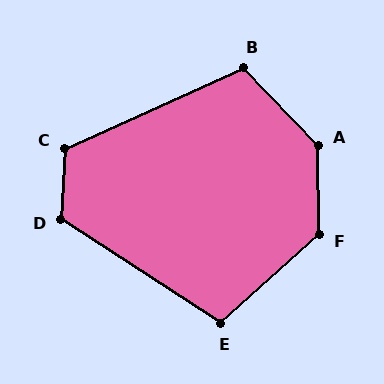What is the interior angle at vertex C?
Approximately 118 degrees (obtuse).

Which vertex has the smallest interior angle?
E, at approximately 105 degrees.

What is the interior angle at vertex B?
Approximately 110 degrees (obtuse).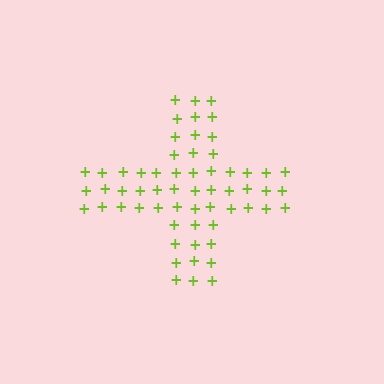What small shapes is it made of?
It is made of small plus signs.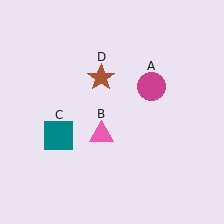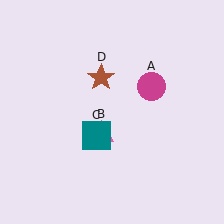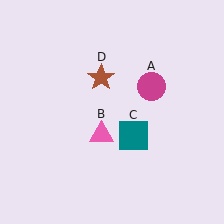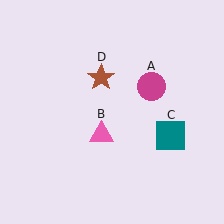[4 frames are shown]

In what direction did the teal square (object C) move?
The teal square (object C) moved right.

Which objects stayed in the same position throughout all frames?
Magenta circle (object A) and pink triangle (object B) and brown star (object D) remained stationary.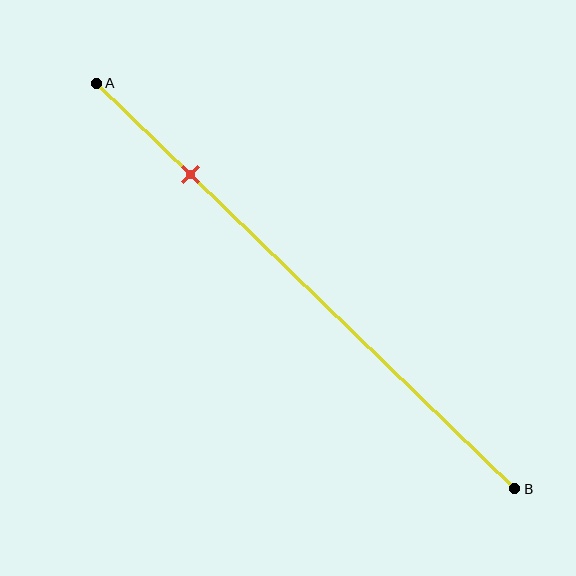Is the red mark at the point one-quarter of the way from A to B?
Yes, the mark is approximately at the one-quarter point.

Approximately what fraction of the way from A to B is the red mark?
The red mark is approximately 25% of the way from A to B.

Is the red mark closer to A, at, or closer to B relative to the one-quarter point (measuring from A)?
The red mark is approximately at the one-quarter point of segment AB.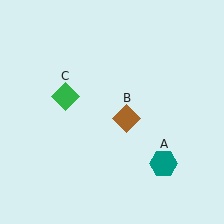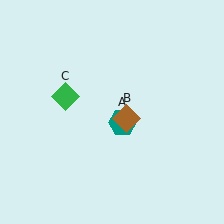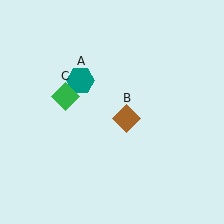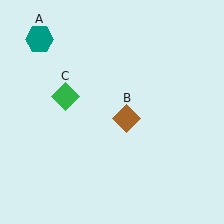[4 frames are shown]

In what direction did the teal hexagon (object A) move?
The teal hexagon (object A) moved up and to the left.